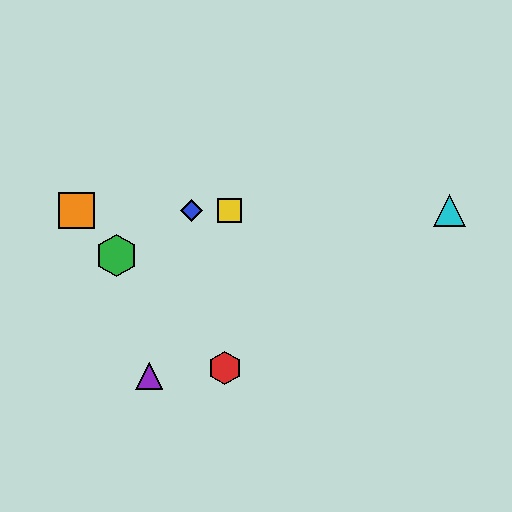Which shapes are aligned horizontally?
The blue diamond, the yellow square, the orange square, the cyan triangle are aligned horizontally.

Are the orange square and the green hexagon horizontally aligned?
No, the orange square is at y≈211 and the green hexagon is at y≈256.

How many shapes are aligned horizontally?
4 shapes (the blue diamond, the yellow square, the orange square, the cyan triangle) are aligned horizontally.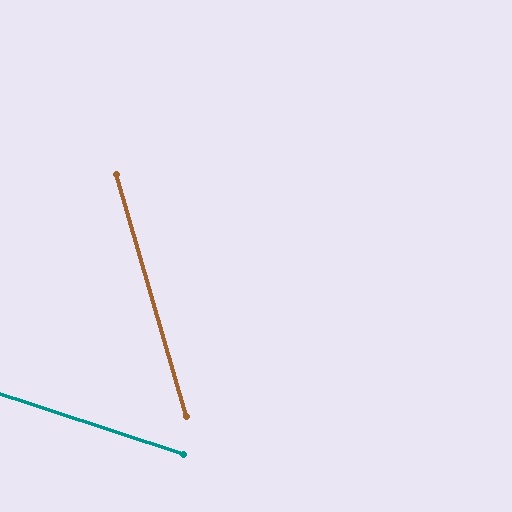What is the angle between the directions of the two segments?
Approximately 56 degrees.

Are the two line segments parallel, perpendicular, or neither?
Neither parallel nor perpendicular — they differ by about 56°.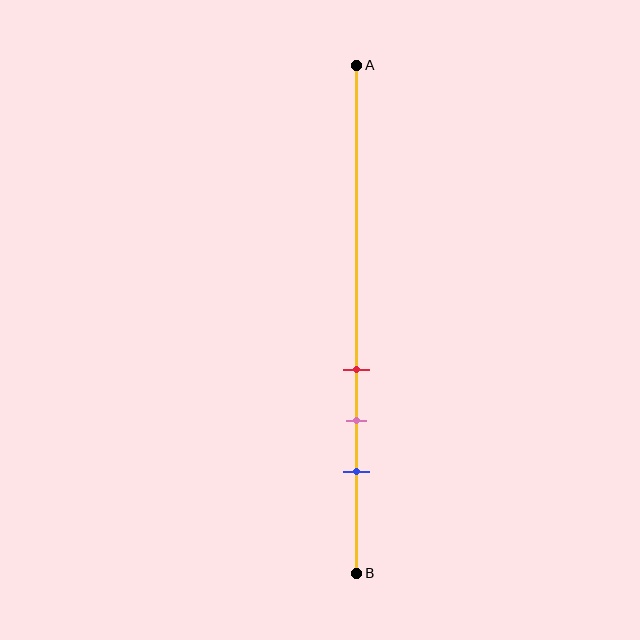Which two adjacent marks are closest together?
The red and pink marks are the closest adjacent pair.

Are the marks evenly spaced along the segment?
Yes, the marks are approximately evenly spaced.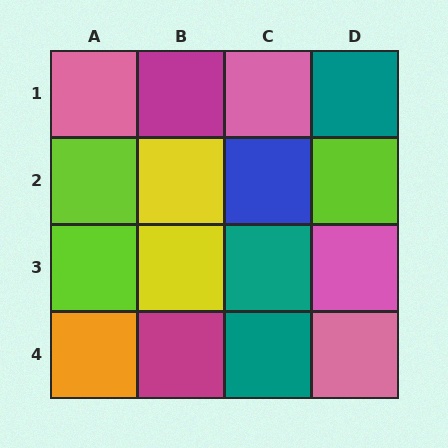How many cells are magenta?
2 cells are magenta.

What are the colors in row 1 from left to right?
Pink, magenta, pink, teal.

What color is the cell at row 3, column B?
Yellow.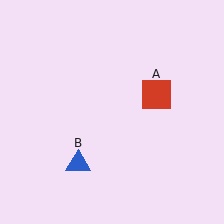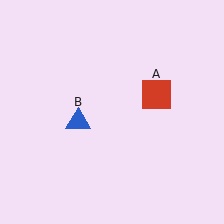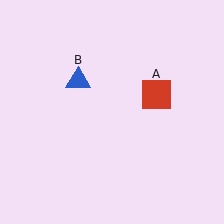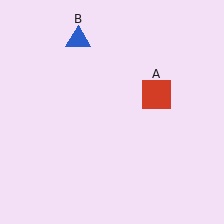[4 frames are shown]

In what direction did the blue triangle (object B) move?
The blue triangle (object B) moved up.